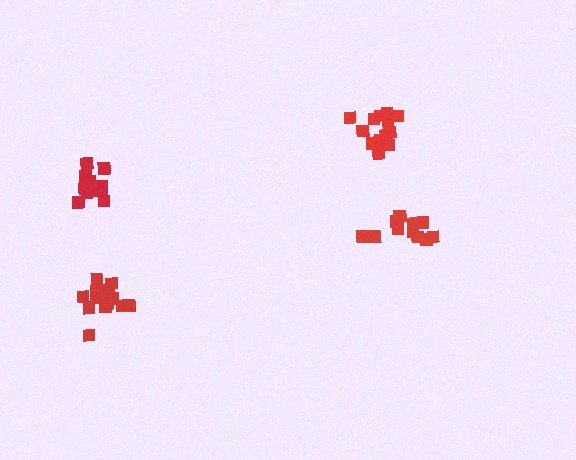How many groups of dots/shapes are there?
There are 4 groups.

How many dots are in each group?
Group 1: 13 dots, Group 2: 16 dots, Group 3: 16 dots, Group 4: 12 dots (57 total).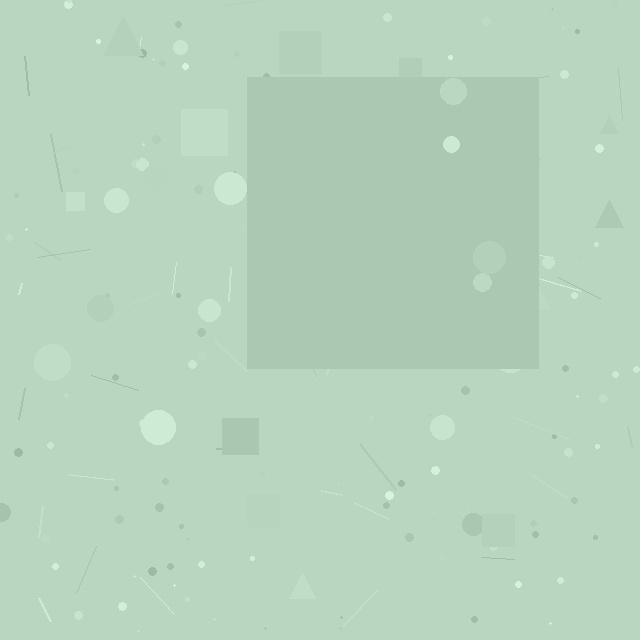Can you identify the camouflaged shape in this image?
The camouflaged shape is a square.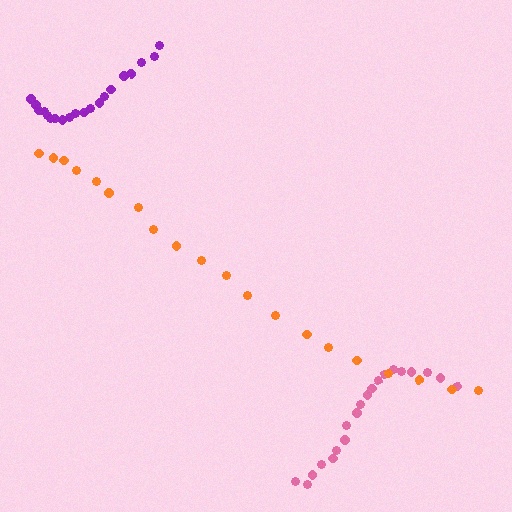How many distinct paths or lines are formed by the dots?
There are 3 distinct paths.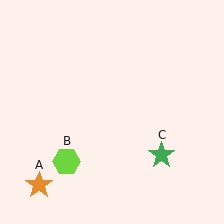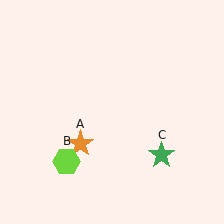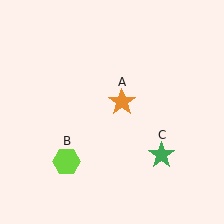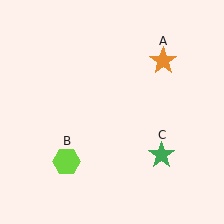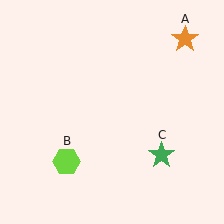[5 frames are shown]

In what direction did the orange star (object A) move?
The orange star (object A) moved up and to the right.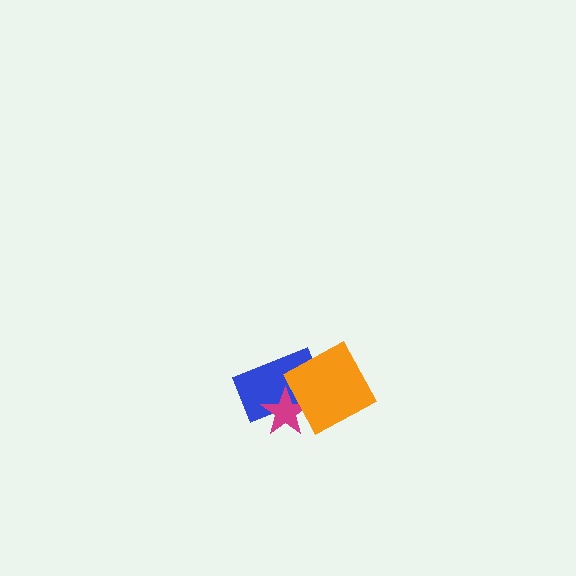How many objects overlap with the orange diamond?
2 objects overlap with the orange diamond.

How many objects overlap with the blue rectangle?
2 objects overlap with the blue rectangle.